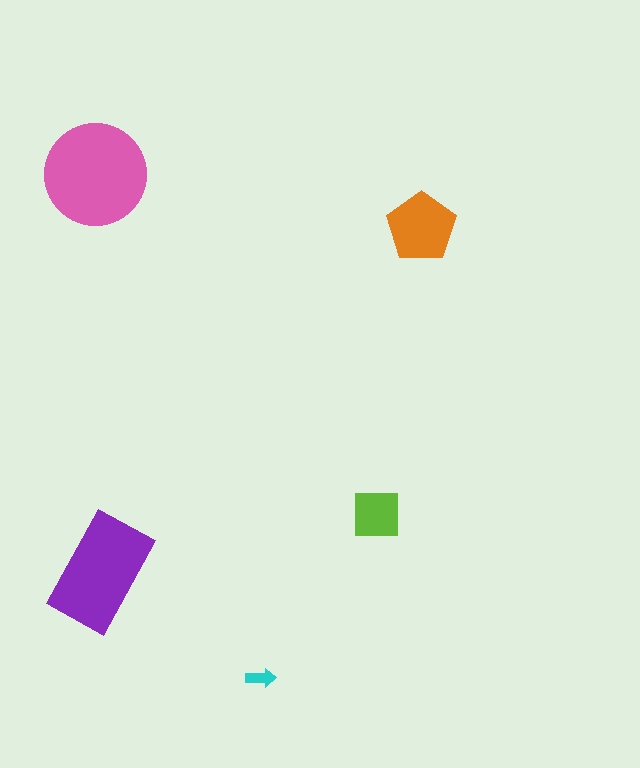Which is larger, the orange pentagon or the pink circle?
The pink circle.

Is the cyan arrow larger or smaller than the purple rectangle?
Smaller.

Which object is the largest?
The pink circle.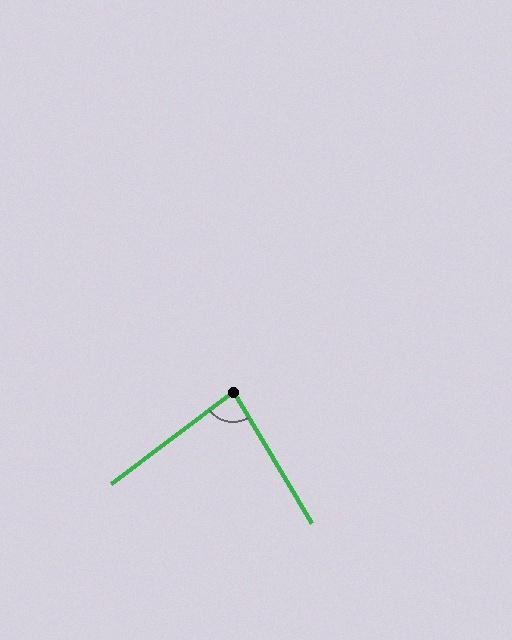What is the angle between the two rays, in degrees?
Approximately 84 degrees.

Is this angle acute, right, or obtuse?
It is acute.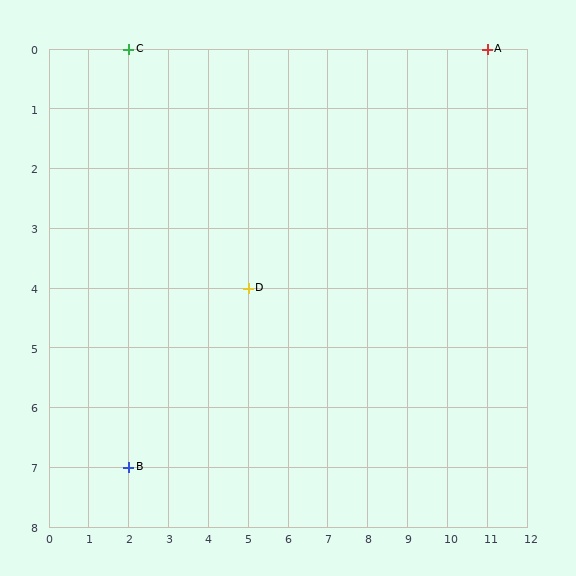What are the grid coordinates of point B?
Point B is at grid coordinates (2, 7).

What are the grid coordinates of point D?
Point D is at grid coordinates (5, 4).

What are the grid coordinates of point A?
Point A is at grid coordinates (11, 0).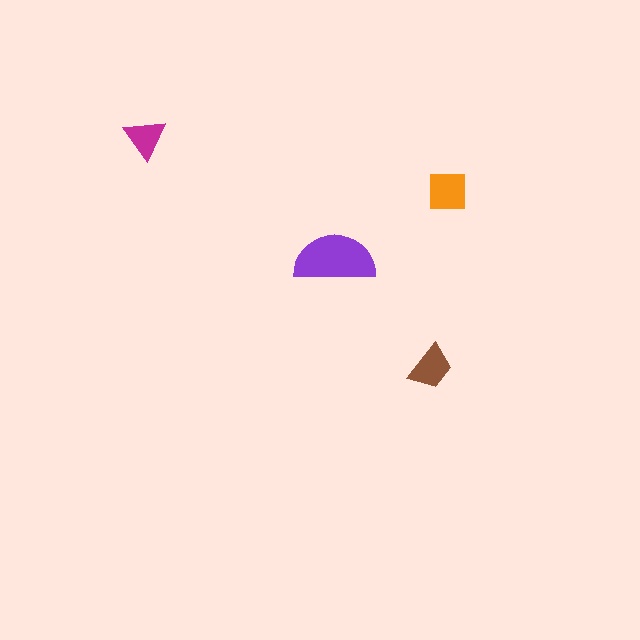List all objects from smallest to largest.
The magenta triangle, the brown trapezoid, the orange square, the purple semicircle.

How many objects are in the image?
There are 4 objects in the image.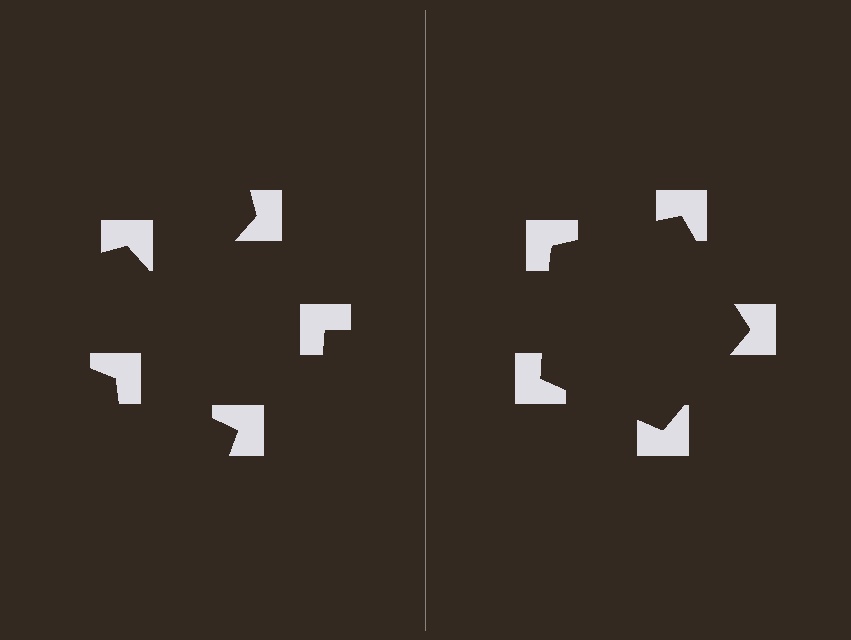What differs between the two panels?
The notched squares are positioned identically on both sides; only the wedge orientations differ. On the right they align to a pentagon; on the left they are misaligned.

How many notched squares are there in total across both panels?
10 — 5 on each side.